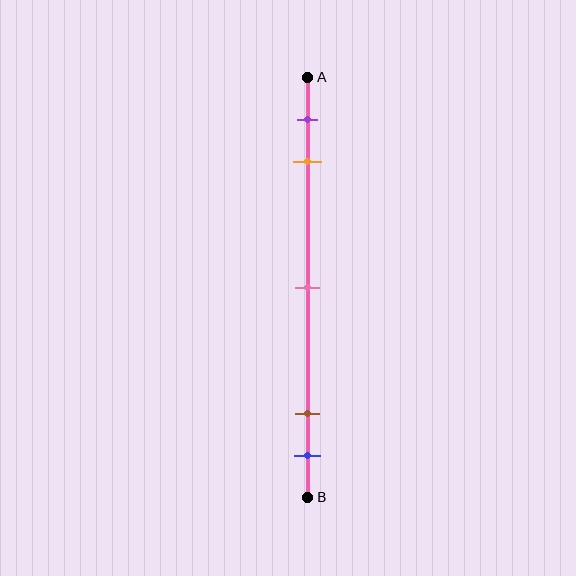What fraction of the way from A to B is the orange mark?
The orange mark is approximately 20% (0.2) of the way from A to B.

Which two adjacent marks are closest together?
The brown and blue marks are the closest adjacent pair.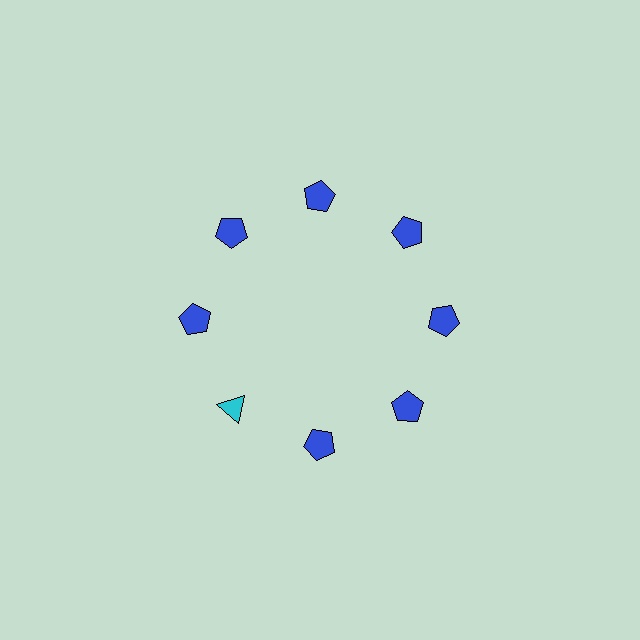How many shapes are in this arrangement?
There are 8 shapes arranged in a ring pattern.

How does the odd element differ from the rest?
It differs in both color (cyan instead of blue) and shape (triangle instead of pentagon).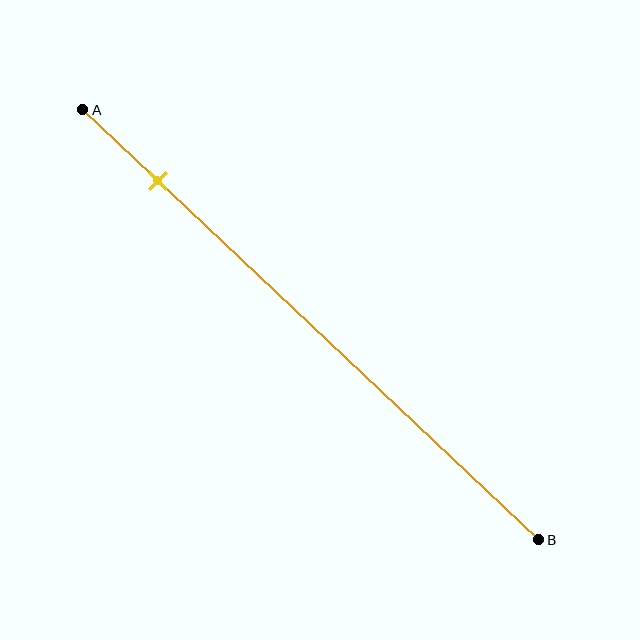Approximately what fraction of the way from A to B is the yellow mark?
The yellow mark is approximately 15% of the way from A to B.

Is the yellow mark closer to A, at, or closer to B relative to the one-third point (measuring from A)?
The yellow mark is closer to point A than the one-third point of segment AB.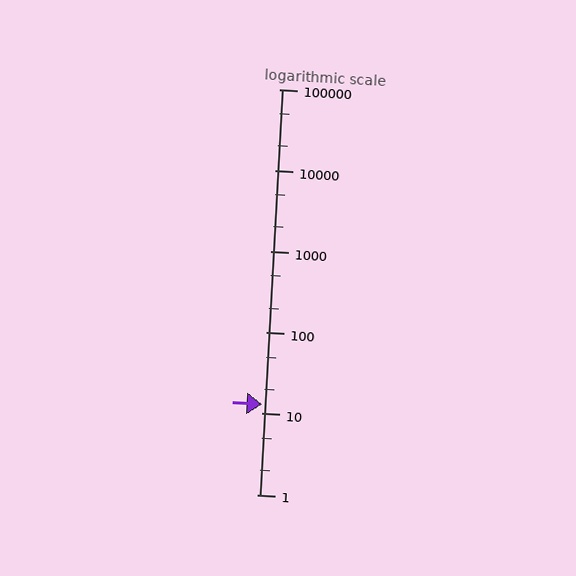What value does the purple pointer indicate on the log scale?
The pointer indicates approximately 13.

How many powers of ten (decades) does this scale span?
The scale spans 5 decades, from 1 to 100000.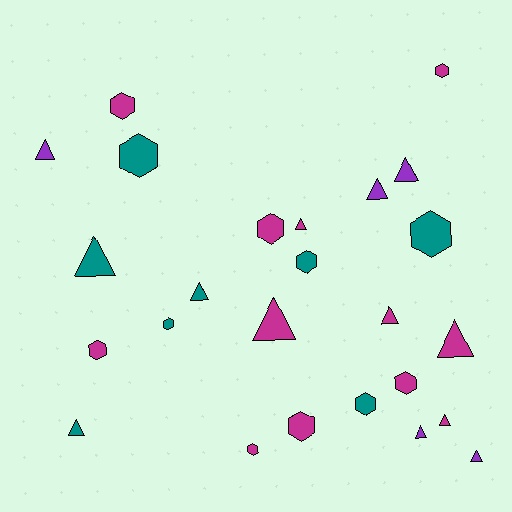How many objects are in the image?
There are 25 objects.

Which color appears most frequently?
Magenta, with 12 objects.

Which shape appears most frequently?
Triangle, with 13 objects.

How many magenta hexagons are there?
There are 7 magenta hexagons.